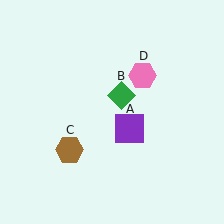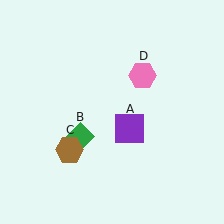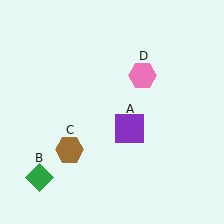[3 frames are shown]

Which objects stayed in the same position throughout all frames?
Purple square (object A) and brown hexagon (object C) and pink hexagon (object D) remained stationary.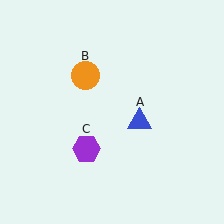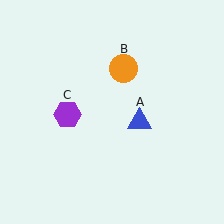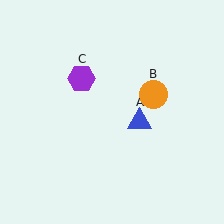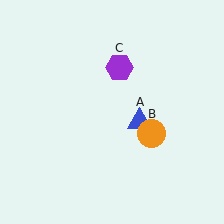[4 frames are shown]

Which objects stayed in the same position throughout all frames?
Blue triangle (object A) remained stationary.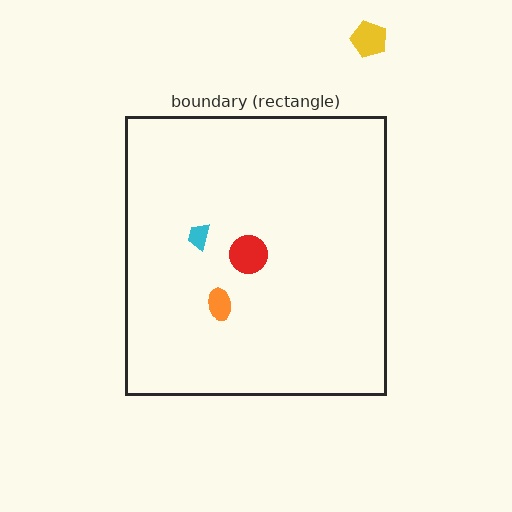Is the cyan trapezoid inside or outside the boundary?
Inside.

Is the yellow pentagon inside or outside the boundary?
Outside.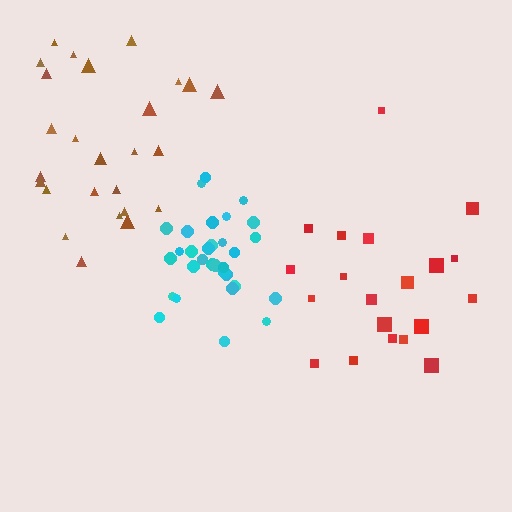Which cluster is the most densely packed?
Cyan.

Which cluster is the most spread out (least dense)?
Red.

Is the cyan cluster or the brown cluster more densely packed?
Cyan.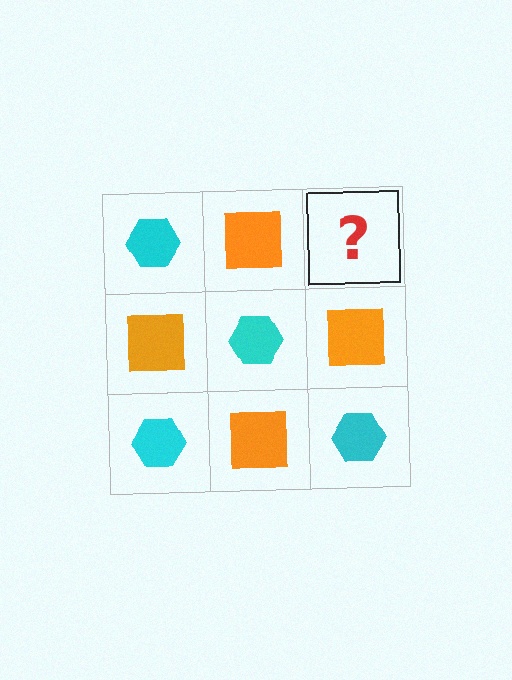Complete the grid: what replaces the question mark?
The question mark should be replaced with a cyan hexagon.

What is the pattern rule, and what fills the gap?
The rule is that it alternates cyan hexagon and orange square in a checkerboard pattern. The gap should be filled with a cyan hexagon.